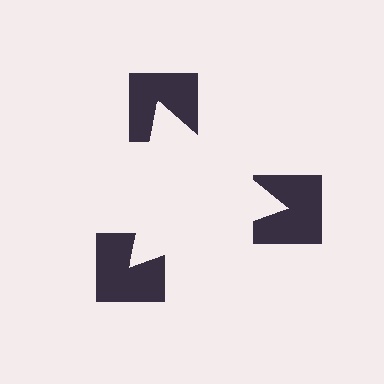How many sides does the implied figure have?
3 sides.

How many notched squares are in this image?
There are 3 — one at each vertex of the illusory triangle.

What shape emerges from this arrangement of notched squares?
An illusory triangle — its edges are inferred from the aligned wedge cuts in the notched squares, not physically drawn.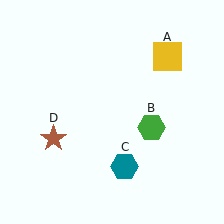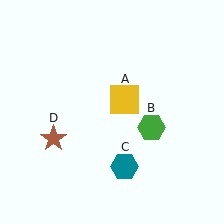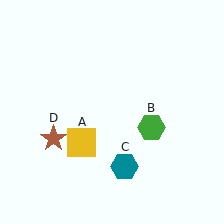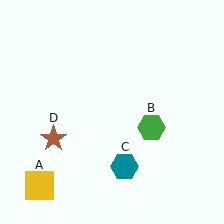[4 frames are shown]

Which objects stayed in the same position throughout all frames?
Green hexagon (object B) and teal hexagon (object C) and brown star (object D) remained stationary.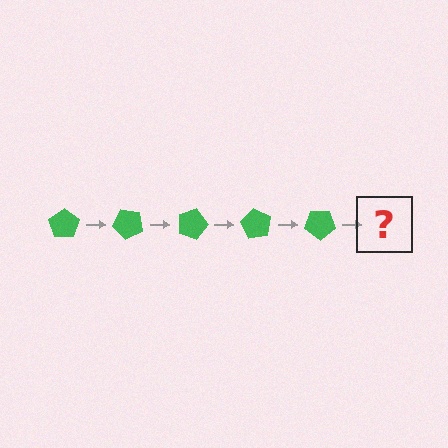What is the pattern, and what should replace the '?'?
The pattern is that the pentagon rotates 45 degrees each step. The '?' should be a green pentagon rotated 225 degrees.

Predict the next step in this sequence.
The next step is a green pentagon rotated 225 degrees.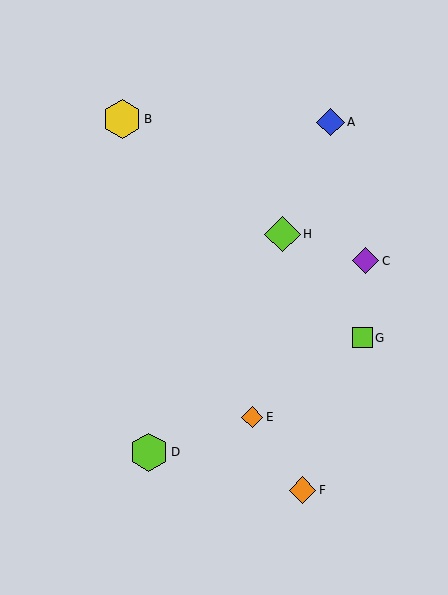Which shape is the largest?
The yellow hexagon (labeled B) is the largest.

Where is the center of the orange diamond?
The center of the orange diamond is at (303, 490).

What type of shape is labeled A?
Shape A is a blue diamond.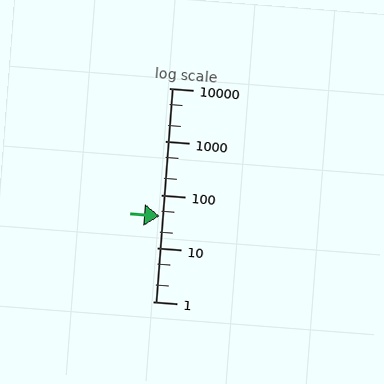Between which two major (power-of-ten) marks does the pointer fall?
The pointer is between 10 and 100.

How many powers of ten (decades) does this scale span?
The scale spans 4 decades, from 1 to 10000.